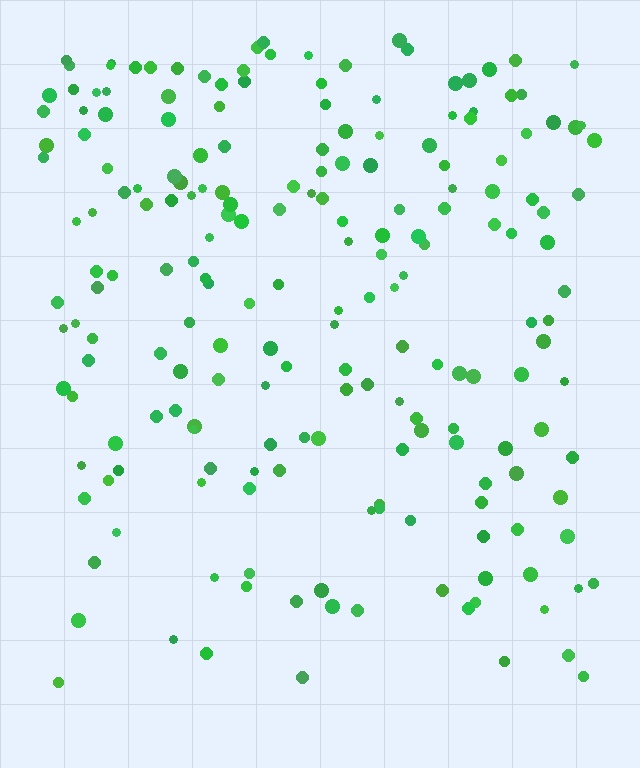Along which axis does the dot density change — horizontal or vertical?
Vertical.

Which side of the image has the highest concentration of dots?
The top.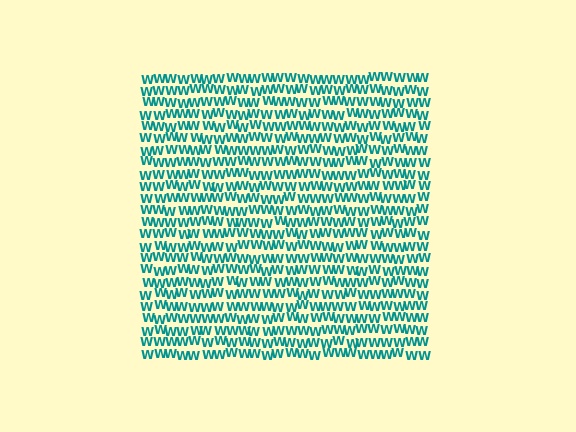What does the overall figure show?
The overall figure shows a square.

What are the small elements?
The small elements are letter W's.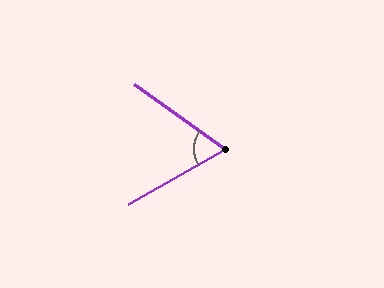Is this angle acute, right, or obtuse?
It is acute.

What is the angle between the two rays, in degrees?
Approximately 66 degrees.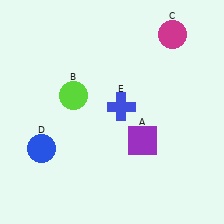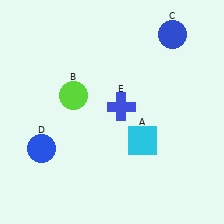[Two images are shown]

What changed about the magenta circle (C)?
In Image 1, C is magenta. In Image 2, it changed to blue.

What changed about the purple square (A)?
In Image 1, A is purple. In Image 2, it changed to cyan.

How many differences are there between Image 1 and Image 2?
There are 2 differences between the two images.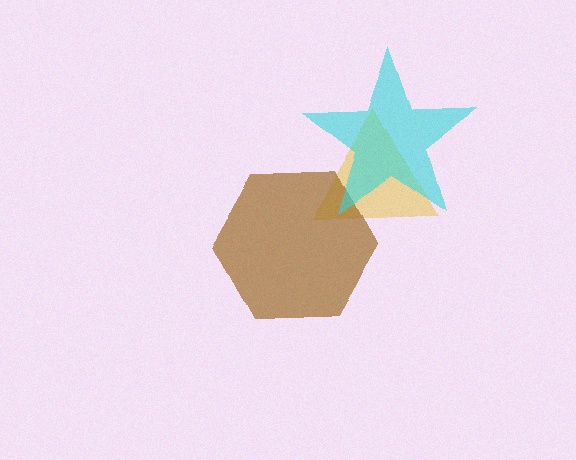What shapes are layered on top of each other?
The layered shapes are: a yellow triangle, a brown hexagon, a cyan star.